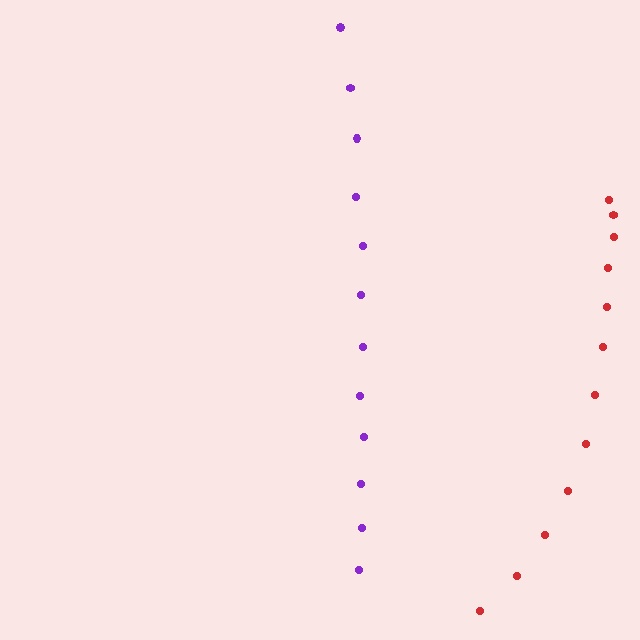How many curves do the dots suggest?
There are 2 distinct paths.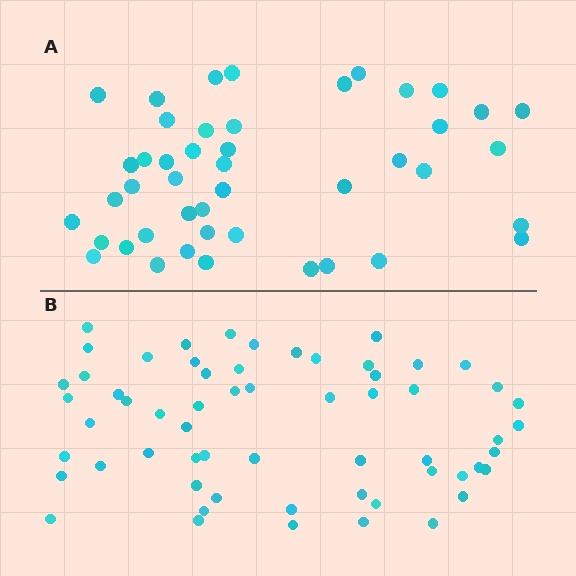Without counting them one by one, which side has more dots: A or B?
Region B (the bottom region) has more dots.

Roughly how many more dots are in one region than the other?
Region B has approximately 15 more dots than region A.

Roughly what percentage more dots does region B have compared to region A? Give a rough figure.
About 35% more.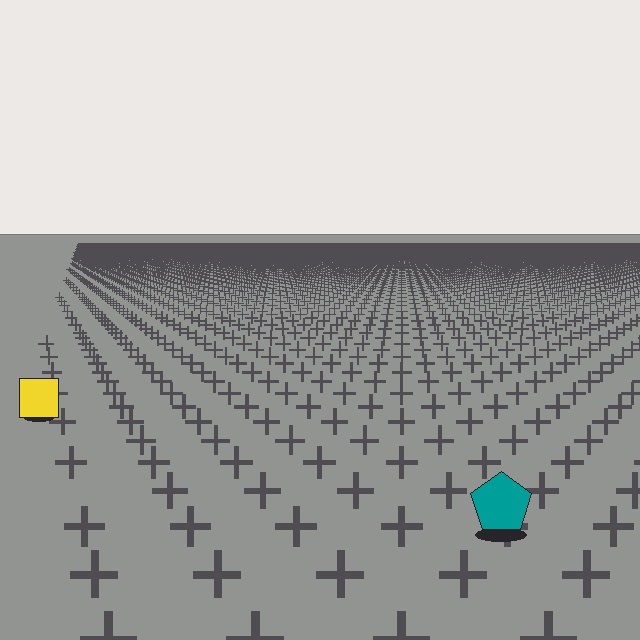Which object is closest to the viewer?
The teal pentagon is closest. The texture marks near it are larger and more spread out.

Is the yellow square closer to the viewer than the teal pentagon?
No. The teal pentagon is closer — you can tell from the texture gradient: the ground texture is coarser near it.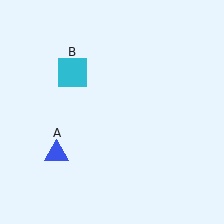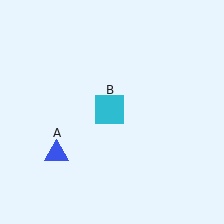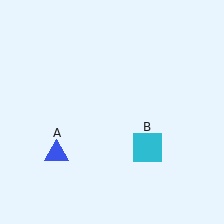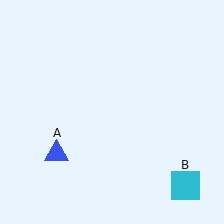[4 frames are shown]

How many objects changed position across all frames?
1 object changed position: cyan square (object B).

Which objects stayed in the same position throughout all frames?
Blue triangle (object A) remained stationary.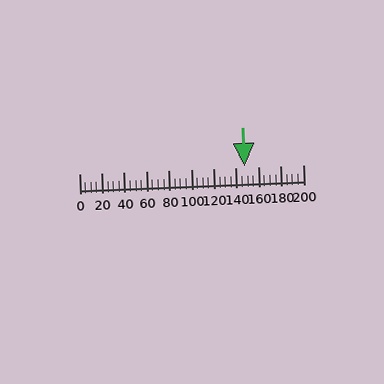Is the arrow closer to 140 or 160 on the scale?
The arrow is closer to 140.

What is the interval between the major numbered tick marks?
The major tick marks are spaced 20 units apart.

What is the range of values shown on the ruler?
The ruler shows values from 0 to 200.